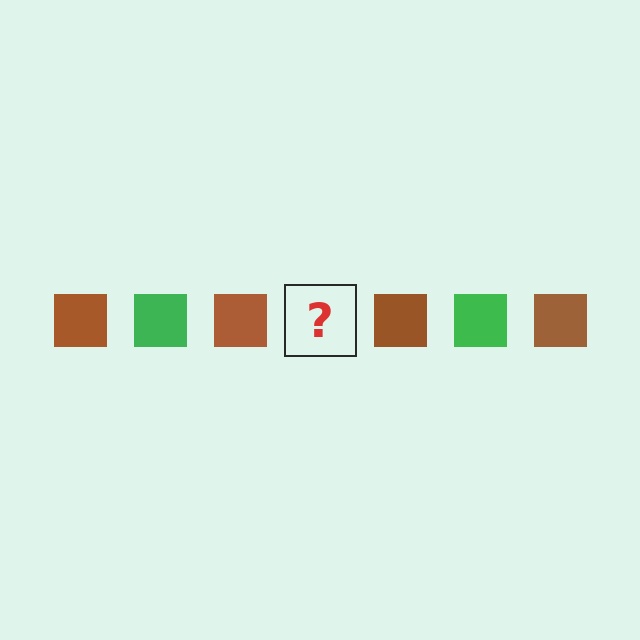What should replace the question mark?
The question mark should be replaced with a green square.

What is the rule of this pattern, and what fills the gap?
The rule is that the pattern cycles through brown, green squares. The gap should be filled with a green square.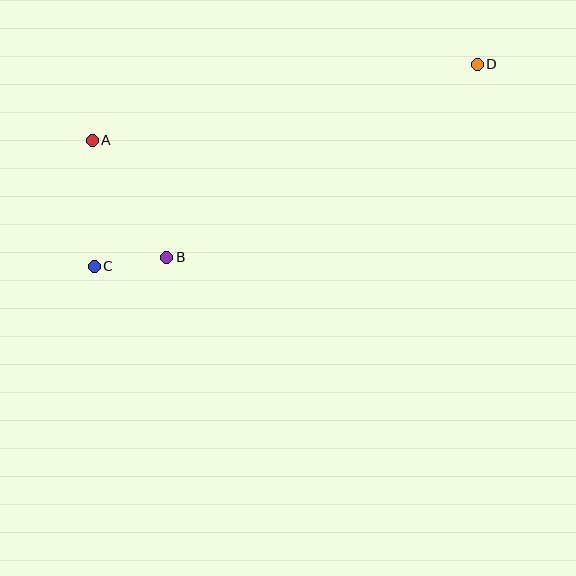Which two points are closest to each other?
Points B and C are closest to each other.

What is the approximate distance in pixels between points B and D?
The distance between B and D is approximately 366 pixels.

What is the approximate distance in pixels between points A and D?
The distance between A and D is approximately 392 pixels.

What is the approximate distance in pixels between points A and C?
The distance between A and C is approximately 126 pixels.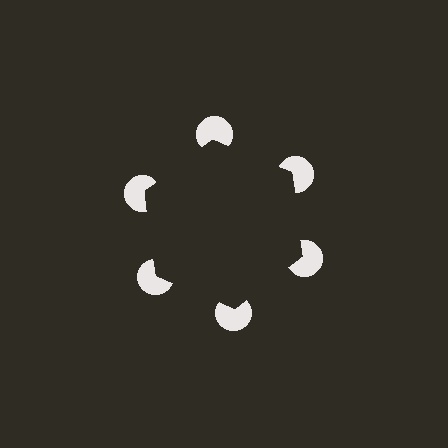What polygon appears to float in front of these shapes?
An illusory hexagon — its edges are inferred from the aligned wedge cuts in the pac-man discs, not physically drawn.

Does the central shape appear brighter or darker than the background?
It typically appears slightly darker than the background, even though no actual brightness change is drawn.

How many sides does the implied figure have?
6 sides.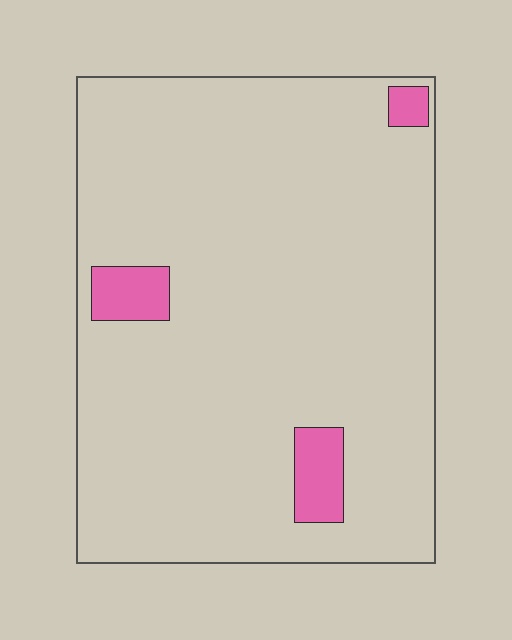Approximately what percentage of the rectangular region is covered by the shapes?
Approximately 5%.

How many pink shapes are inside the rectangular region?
3.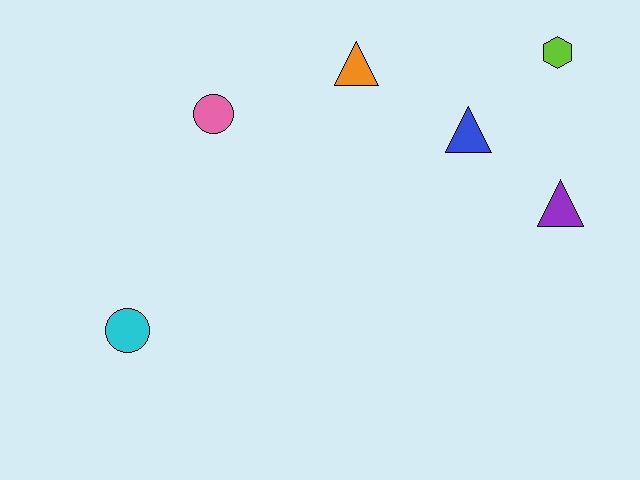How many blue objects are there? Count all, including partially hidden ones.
There is 1 blue object.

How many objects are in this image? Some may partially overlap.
There are 6 objects.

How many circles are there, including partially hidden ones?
There are 2 circles.